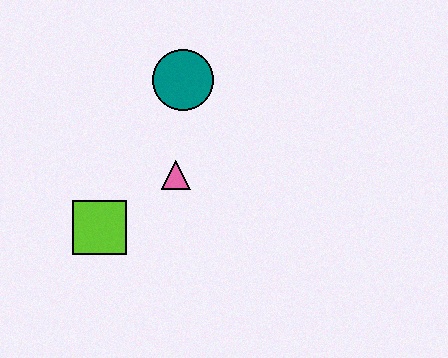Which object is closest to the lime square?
The pink triangle is closest to the lime square.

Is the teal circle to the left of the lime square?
No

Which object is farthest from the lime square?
The teal circle is farthest from the lime square.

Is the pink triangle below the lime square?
No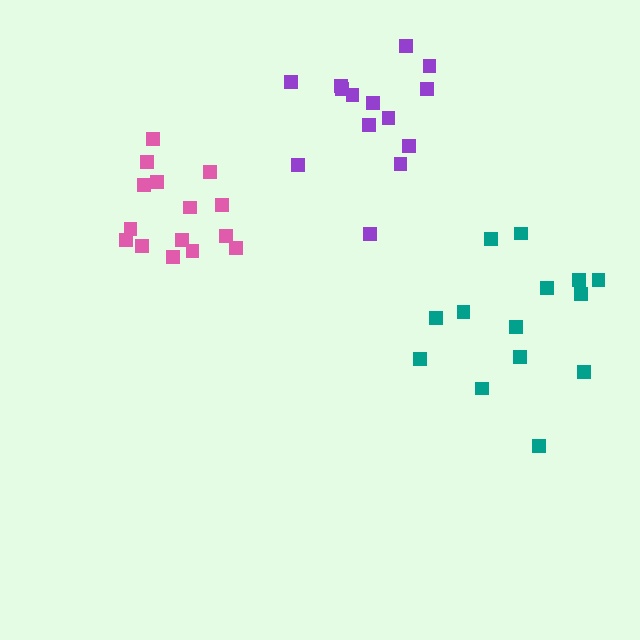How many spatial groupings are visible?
There are 3 spatial groupings.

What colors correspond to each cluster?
The clusters are colored: purple, teal, pink.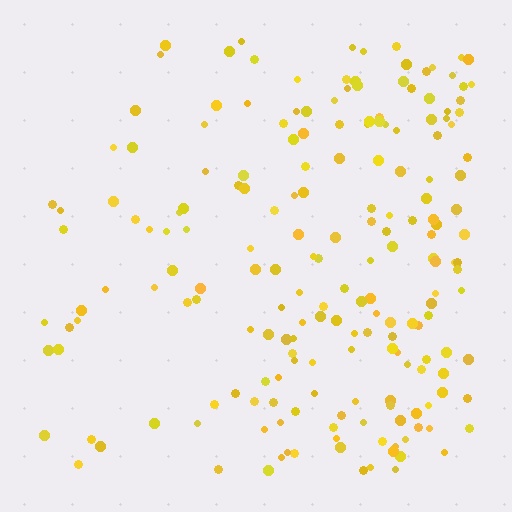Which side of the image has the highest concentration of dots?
The right.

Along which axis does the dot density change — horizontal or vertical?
Horizontal.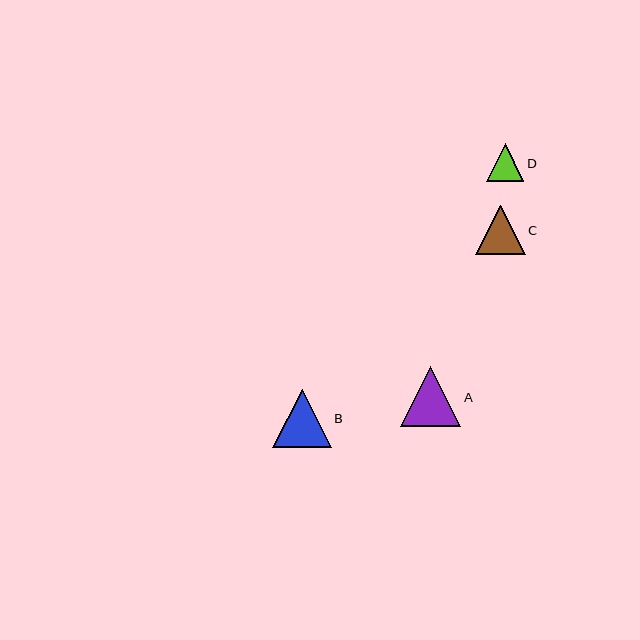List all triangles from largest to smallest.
From largest to smallest: A, B, C, D.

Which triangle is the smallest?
Triangle D is the smallest with a size of approximately 38 pixels.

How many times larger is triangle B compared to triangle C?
Triangle B is approximately 1.2 times the size of triangle C.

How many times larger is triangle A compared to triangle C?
Triangle A is approximately 1.2 times the size of triangle C.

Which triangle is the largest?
Triangle A is the largest with a size of approximately 60 pixels.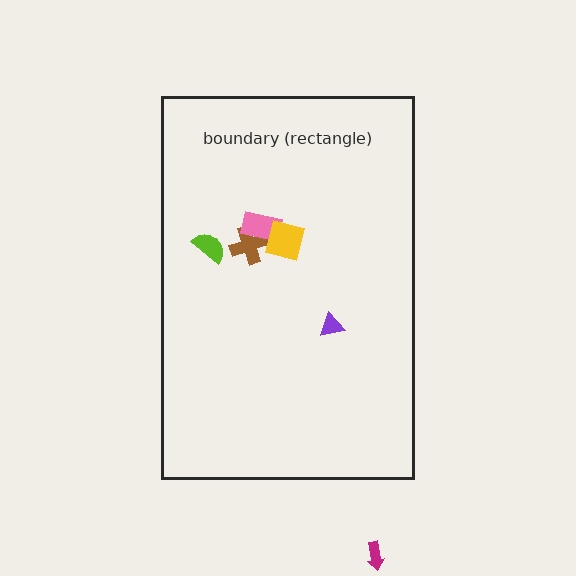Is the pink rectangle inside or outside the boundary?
Inside.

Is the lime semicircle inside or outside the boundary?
Inside.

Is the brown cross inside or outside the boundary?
Inside.